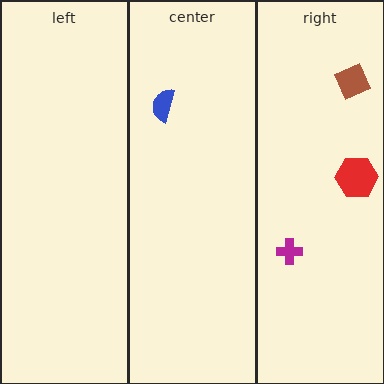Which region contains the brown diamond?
The right region.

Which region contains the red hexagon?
The right region.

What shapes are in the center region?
The blue semicircle.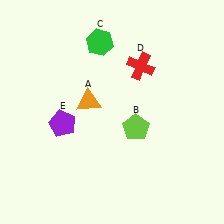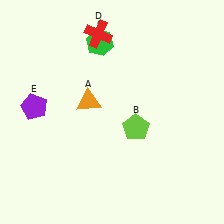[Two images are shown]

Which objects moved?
The objects that moved are: the red cross (D), the purple pentagon (E).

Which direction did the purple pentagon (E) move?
The purple pentagon (E) moved left.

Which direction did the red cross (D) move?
The red cross (D) moved left.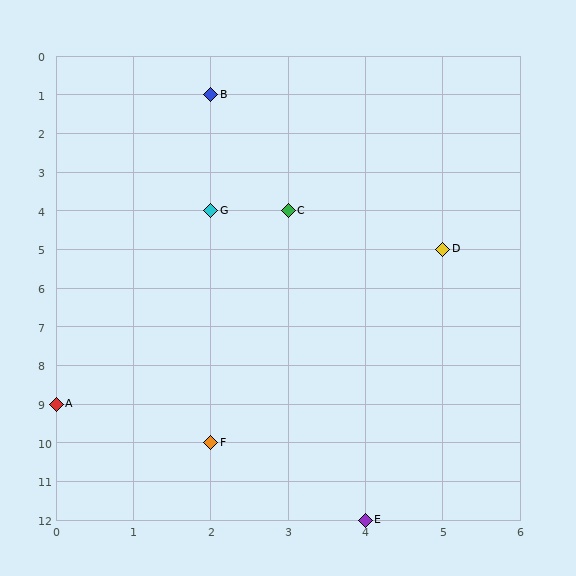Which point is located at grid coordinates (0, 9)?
Point A is at (0, 9).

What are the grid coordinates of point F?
Point F is at grid coordinates (2, 10).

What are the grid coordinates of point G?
Point G is at grid coordinates (2, 4).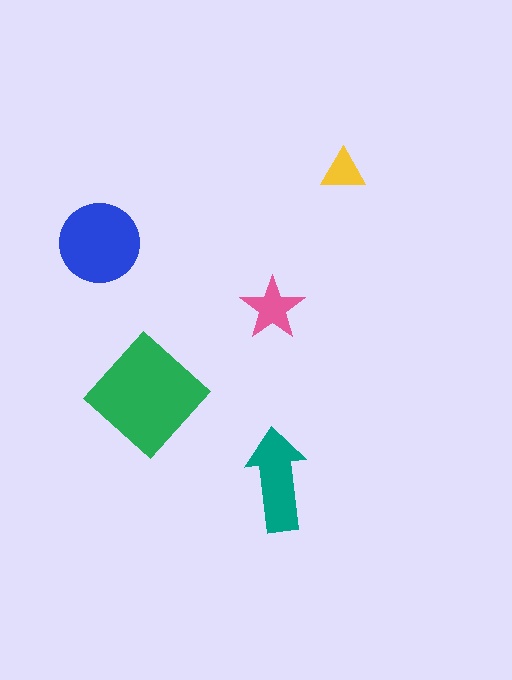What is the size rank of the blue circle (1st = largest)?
2nd.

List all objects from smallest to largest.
The yellow triangle, the pink star, the teal arrow, the blue circle, the green diamond.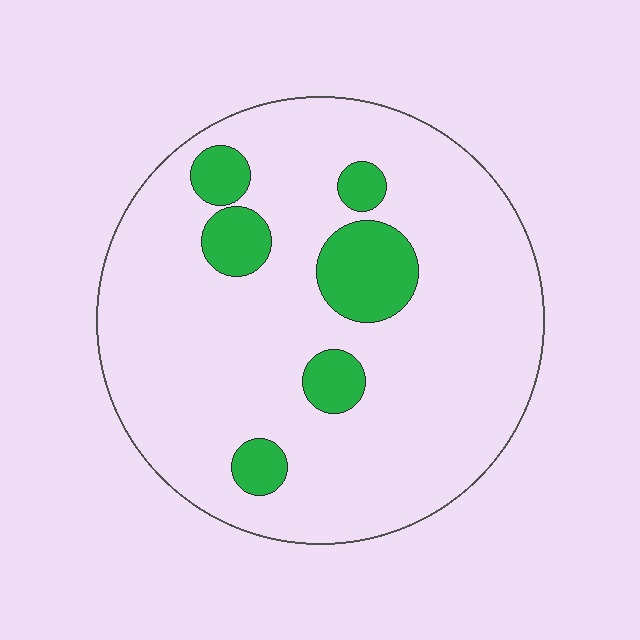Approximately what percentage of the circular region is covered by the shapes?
Approximately 15%.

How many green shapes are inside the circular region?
6.